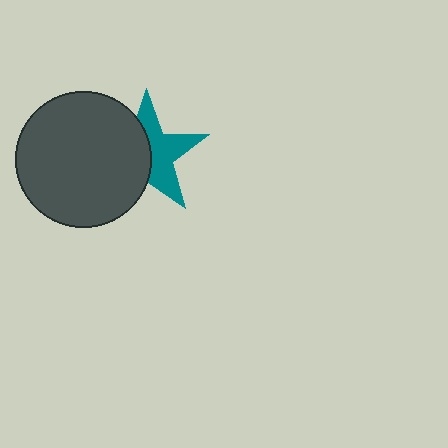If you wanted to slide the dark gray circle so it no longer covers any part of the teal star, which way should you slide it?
Slide it left — that is the most direct way to separate the two shapes.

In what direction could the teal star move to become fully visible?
The teal star could move right. That would shift it out from behind the dark gray circle entirely.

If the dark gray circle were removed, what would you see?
You would see the complete teal star.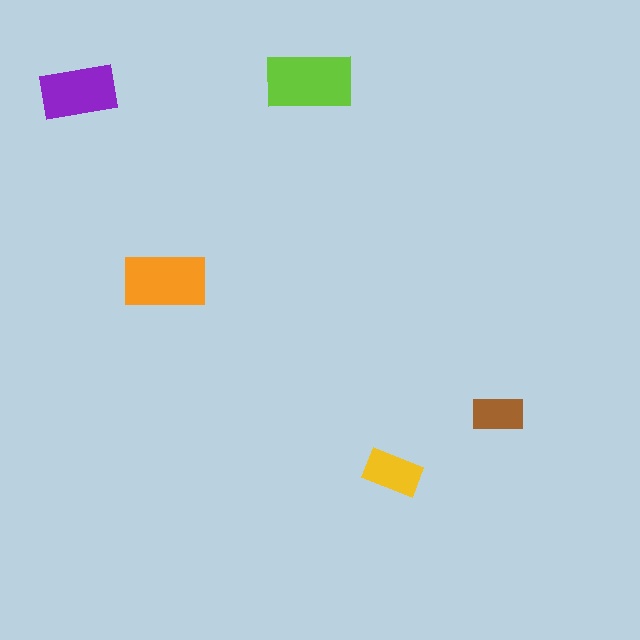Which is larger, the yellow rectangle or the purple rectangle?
The purple one.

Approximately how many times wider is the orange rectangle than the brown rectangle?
About 1.5 times wider.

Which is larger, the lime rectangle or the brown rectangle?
The lime one.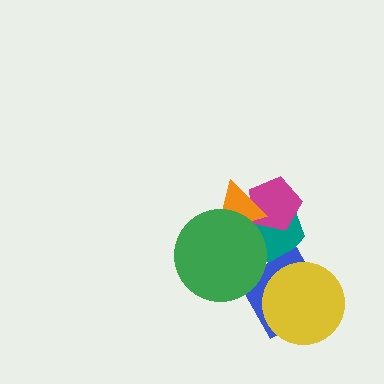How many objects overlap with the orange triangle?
3 objects overlap with the orange triangle.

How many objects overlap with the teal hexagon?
3 objects overlap with the teal hexagon.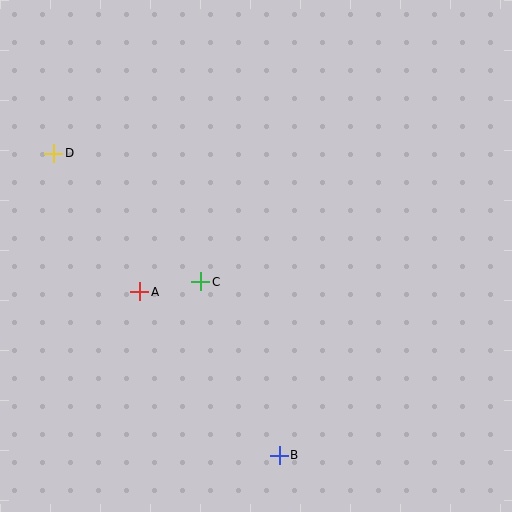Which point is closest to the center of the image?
Point C at (201, 282) is closest to the center.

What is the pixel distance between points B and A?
The distance between B and A is 215 pixels.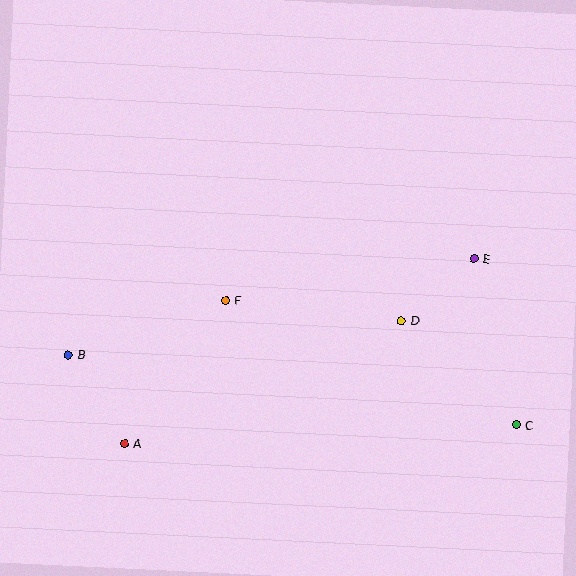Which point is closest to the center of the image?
Point F at (226, 300) is closest to the center.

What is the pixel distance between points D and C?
The distance between D and C is 155 pixels.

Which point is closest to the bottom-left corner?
Point A is closest to the bottom-left corner.